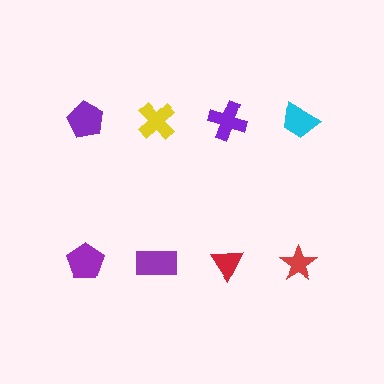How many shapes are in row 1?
4 shapes.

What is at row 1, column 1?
A purple pentagon.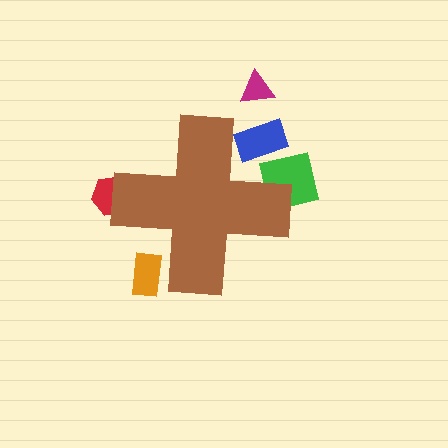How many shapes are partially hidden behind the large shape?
4 shapes are partially hidden.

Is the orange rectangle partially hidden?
Yes, the orange rectangle is partially hidden behind the brown cross.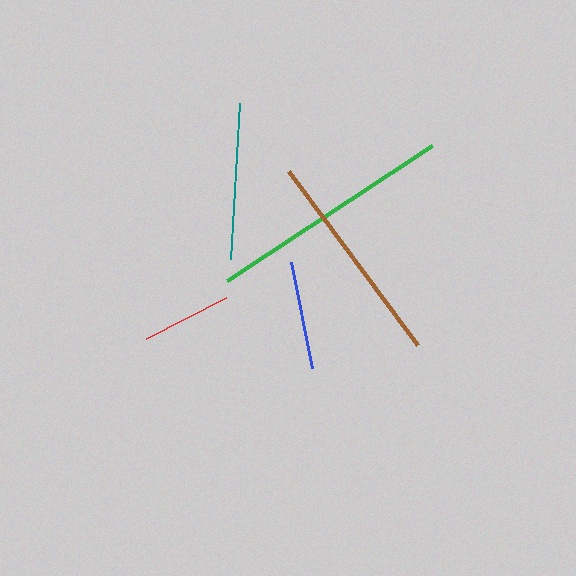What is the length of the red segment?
The red segment is approximately 91 pixels long.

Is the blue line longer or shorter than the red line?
The blue line is longer than the red line.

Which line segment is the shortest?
The red line is the shortest at approximately 91 pixels.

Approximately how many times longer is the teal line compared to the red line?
The teal line is approximately 1.7 times the length of the red line.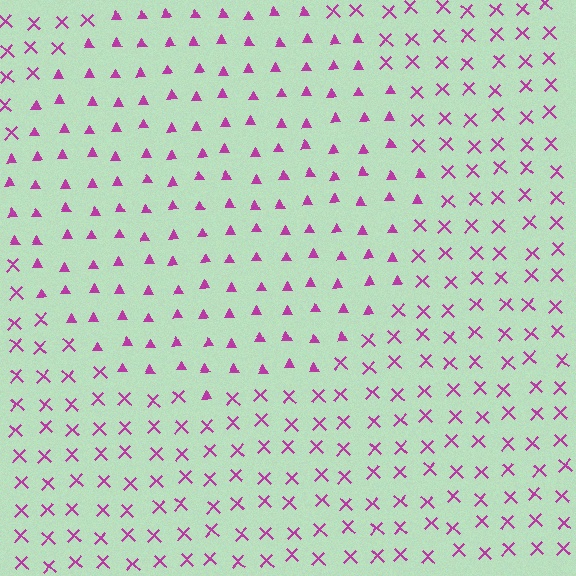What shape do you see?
I see a circle.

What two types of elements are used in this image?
The image uses triangles inside the circle region and X marks outside it.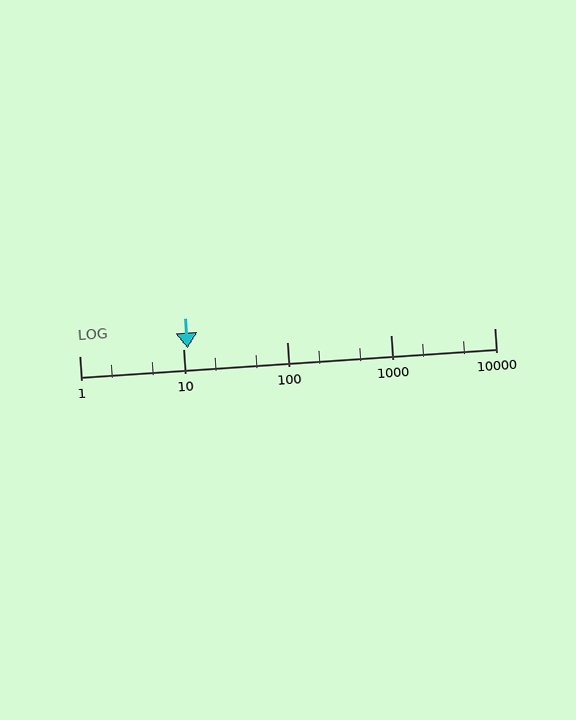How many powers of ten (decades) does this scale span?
The scale spans 4 decades, from 1 to 10000.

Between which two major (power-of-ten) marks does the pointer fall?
The pointer is between 10 and 100.